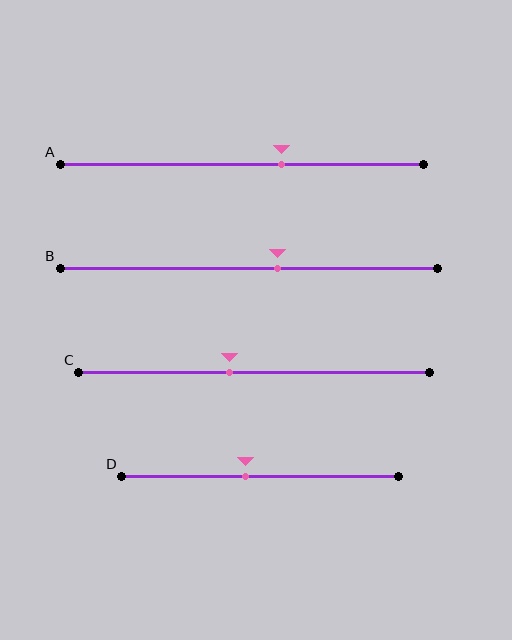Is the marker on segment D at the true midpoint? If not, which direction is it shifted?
No, the marker on segment D is shifted to the left by about 5% of the segment length.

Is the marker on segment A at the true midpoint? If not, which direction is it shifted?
No, the marker on segment A is shifted to the right by about 11% of the segment length.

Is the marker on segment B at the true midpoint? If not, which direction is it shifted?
No, the marker on segment B is shifted to the right by about 8% of the segment length.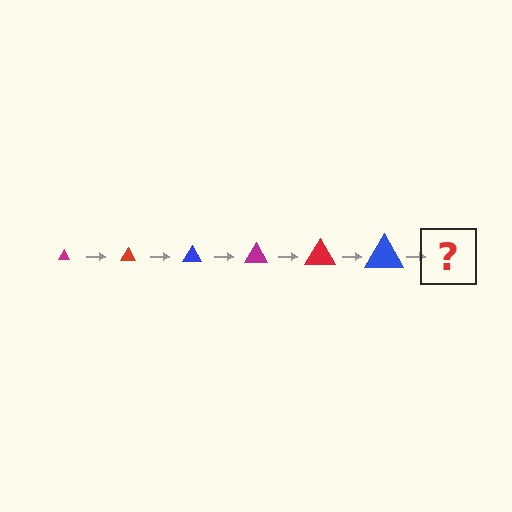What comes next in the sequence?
The next element should be a magenta triangle, larger than the previous one.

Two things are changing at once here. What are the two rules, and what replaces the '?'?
The two rules are that the triangle grows larger each step and the color cycles through magenta, red, and blue. The '?' should be a magenta triangle, larger than the previous one.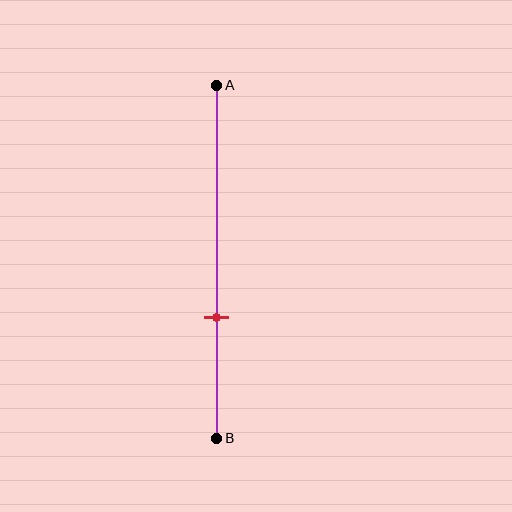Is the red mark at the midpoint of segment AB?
No, the mark is at about 65% from A, not at the 50% midpoint.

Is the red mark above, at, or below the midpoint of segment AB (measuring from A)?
The red mark is below the midpoint of segment AB.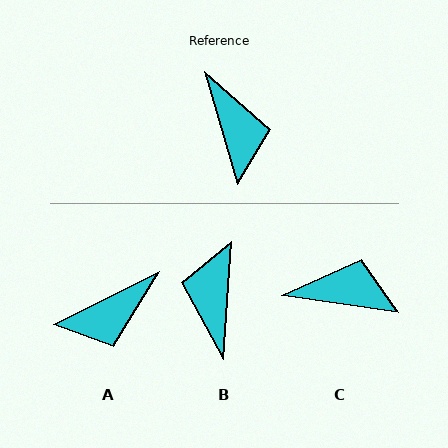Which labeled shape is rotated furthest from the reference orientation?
B, about 160 degrees away.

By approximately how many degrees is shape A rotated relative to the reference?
Approximately 80 degrees clockwise.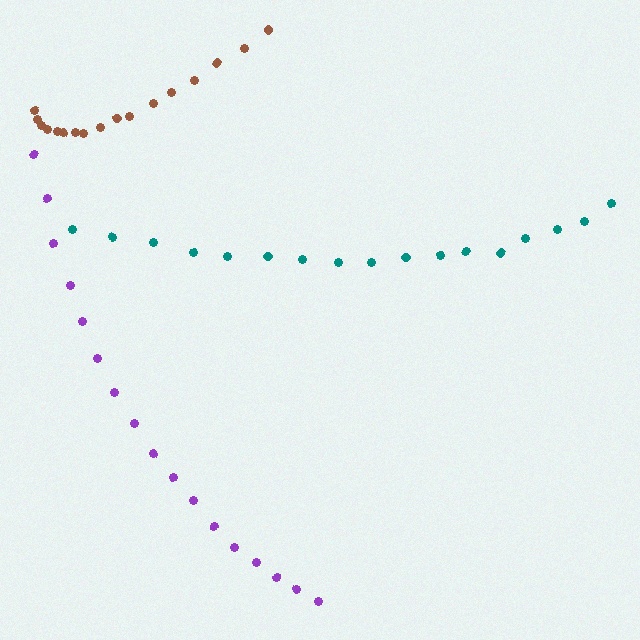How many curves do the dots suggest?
There are 3 distinct paths.